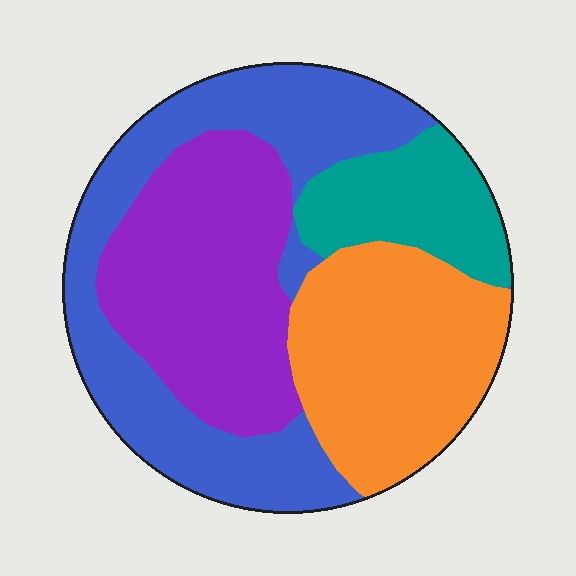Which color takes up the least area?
Teal, at roughly 15%.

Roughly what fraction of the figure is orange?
Orange covers 26% of the figure.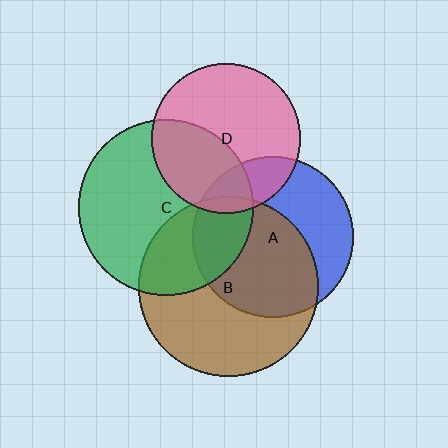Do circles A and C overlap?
Yes.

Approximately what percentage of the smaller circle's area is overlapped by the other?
Approximately 25%.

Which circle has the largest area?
Circle B (brown).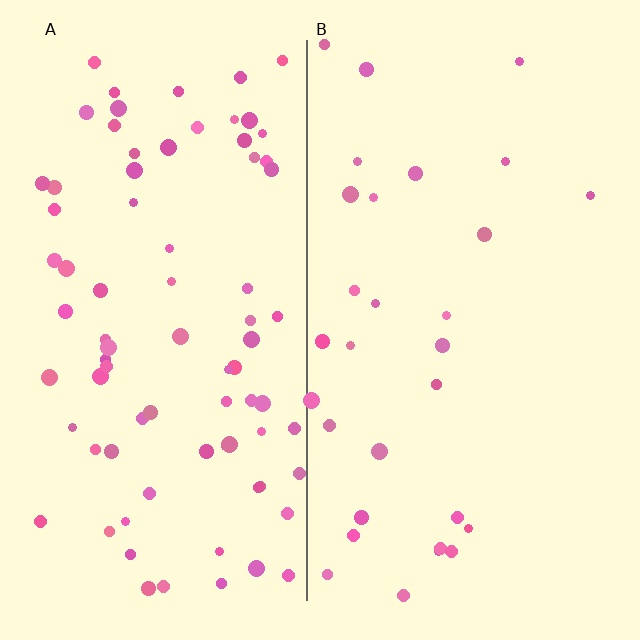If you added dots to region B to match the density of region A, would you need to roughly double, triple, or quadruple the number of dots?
Approximately triple.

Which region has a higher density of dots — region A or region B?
A (the left).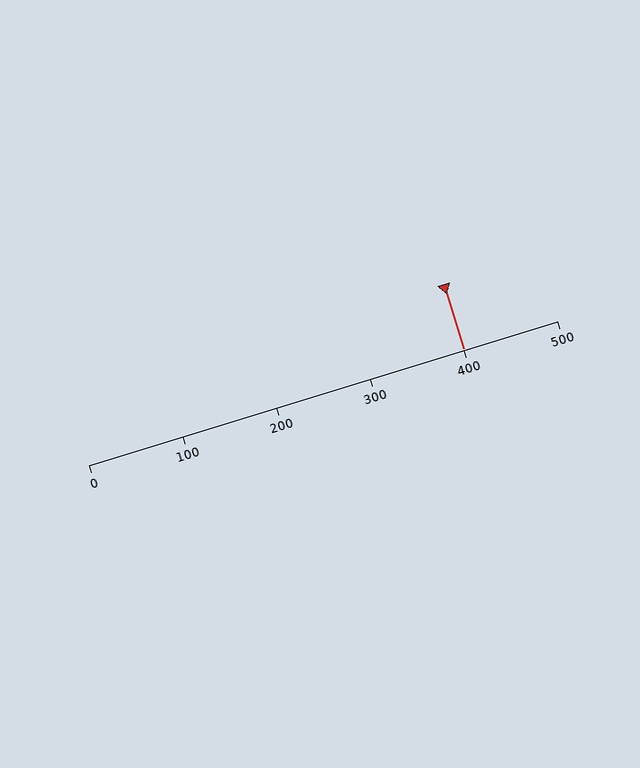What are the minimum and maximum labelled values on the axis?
The axis runs from 0 to 500.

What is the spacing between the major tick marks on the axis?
The major ticks are spaced 100 apart.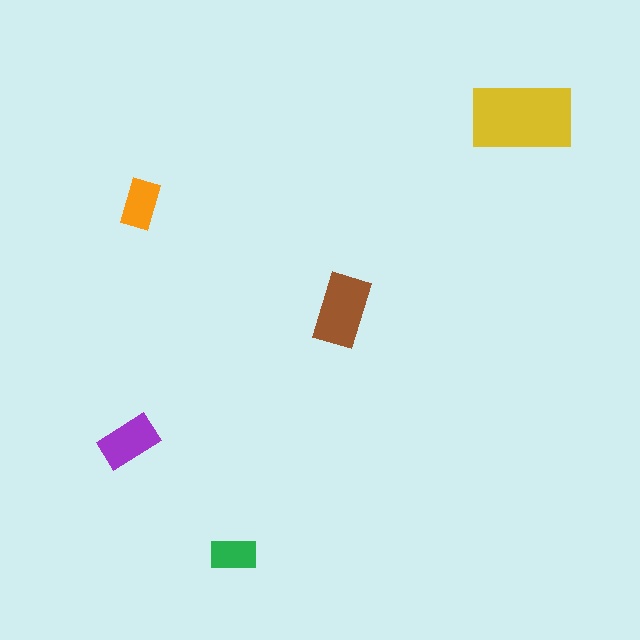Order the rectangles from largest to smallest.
the yellow one, the brown one, the purple one, the orange one, the green one.